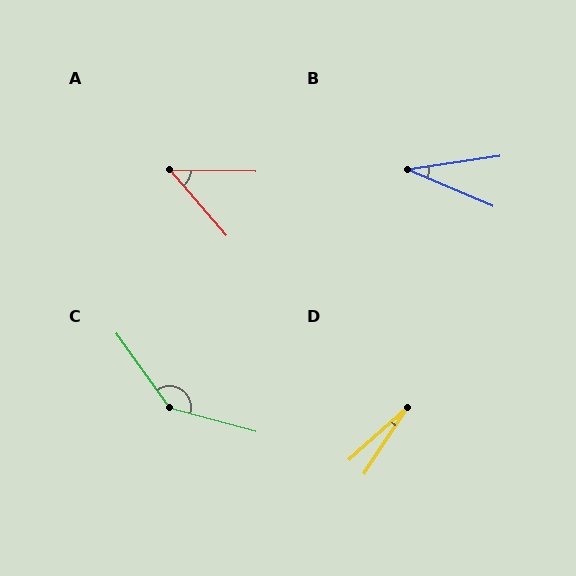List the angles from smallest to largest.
D (15°), B (32°), A (48°), C (140°).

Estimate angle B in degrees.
Approximately 32 degrees.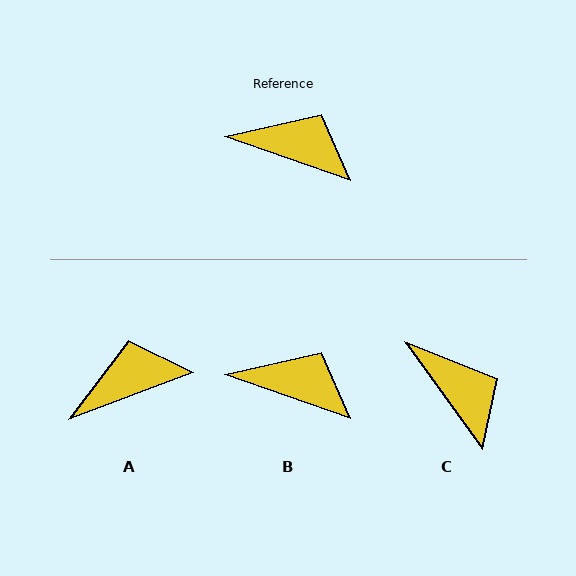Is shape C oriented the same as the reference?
No, it is off by about 35 degrees.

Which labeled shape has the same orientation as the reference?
B.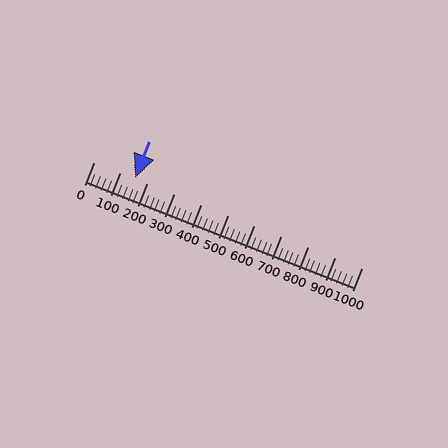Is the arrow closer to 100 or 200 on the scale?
The arrow is closer to 200.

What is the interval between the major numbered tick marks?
The major tick marks are spaced 100 units apart.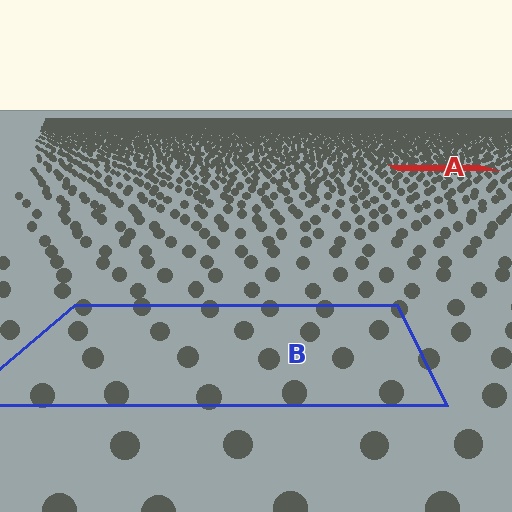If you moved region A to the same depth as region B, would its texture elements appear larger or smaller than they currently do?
They would appear larger. At a closer depth, the same texture elements are projected at a bigger on-screen size.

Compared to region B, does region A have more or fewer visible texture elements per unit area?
Region A has more texture elements per unit area — they are packed more densely because it is farther away.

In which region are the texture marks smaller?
The texture marks are smaller in region A, because it is farther away.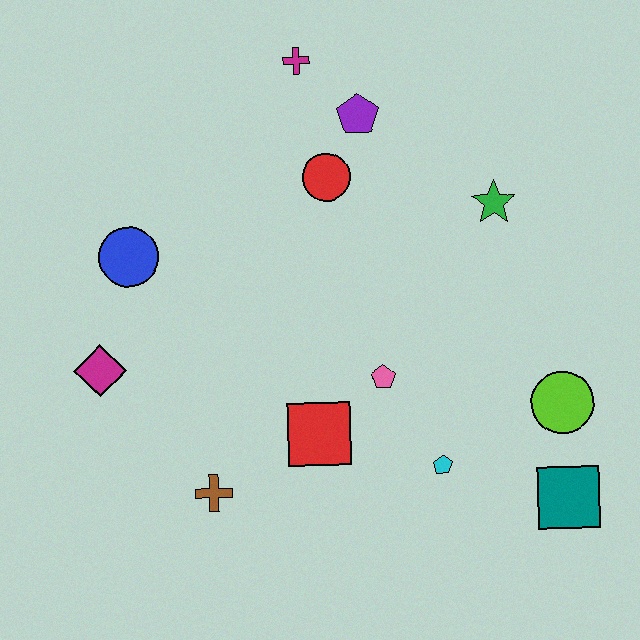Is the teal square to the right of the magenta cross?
Yes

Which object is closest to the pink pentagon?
The red square is closest to the pink pentagon.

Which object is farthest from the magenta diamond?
The teal square is farthest from the magenta diamond.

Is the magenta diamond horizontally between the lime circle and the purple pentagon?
No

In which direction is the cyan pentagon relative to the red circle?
The cyan pentagon is below the red circle.